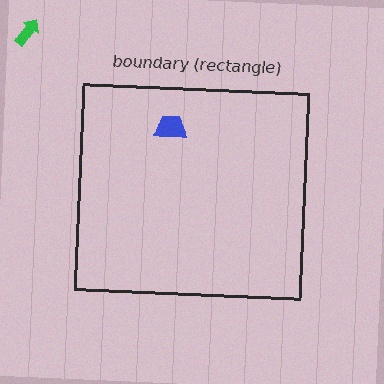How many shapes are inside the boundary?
1 inside, 1 outside.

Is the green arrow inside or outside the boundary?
Outside.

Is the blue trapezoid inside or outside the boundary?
Inside.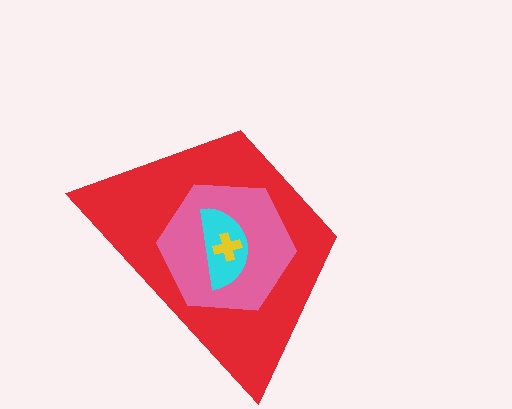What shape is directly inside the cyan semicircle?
The yellow cross.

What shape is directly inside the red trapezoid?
The pink hexagon.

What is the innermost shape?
The yellow cross.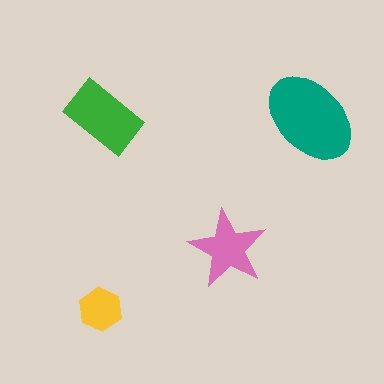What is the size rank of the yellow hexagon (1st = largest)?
4th.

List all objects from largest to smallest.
The teal ellipse, the green rectangle, the pink star, the yellow hexagon.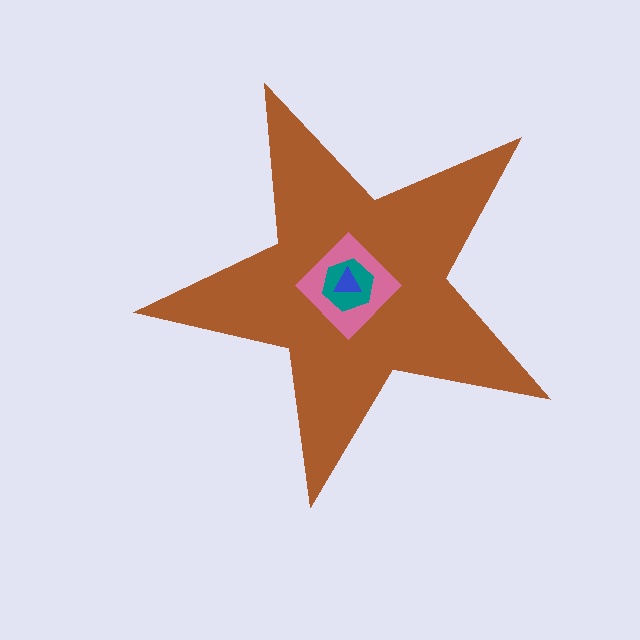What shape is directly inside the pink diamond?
The teal hexagon.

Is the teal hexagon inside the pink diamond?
Yes.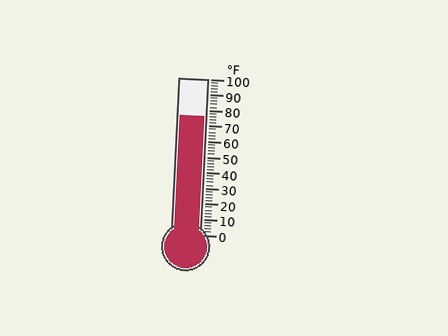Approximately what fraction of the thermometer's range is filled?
The thermometer is filled to approximately 75% of its range.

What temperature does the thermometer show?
The thermometer shows approximately 76°F.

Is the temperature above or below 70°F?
The temperature is above 70°F.